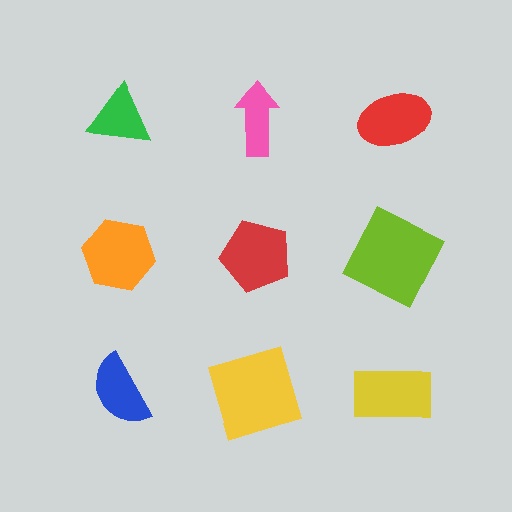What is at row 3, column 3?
A yellow rectangle.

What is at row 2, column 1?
An orange hexagon.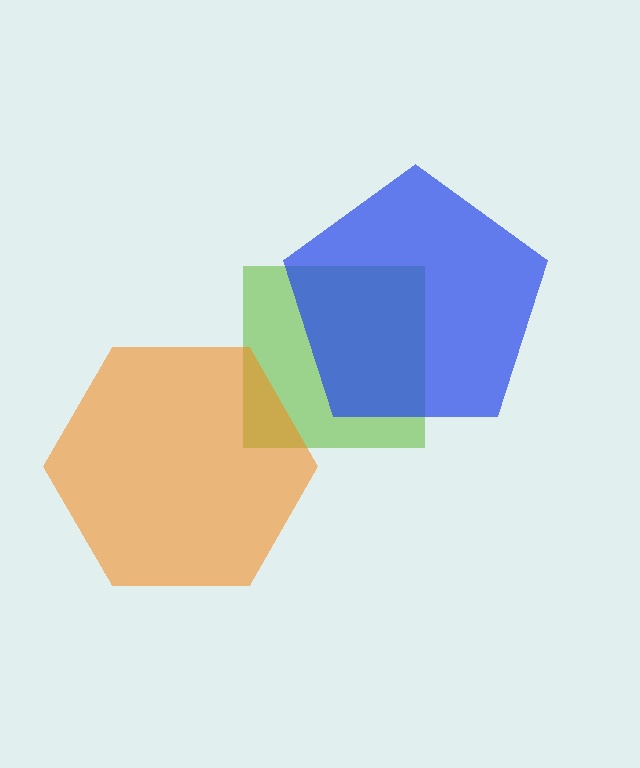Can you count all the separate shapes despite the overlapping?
Yes, there are 3 separate shapes.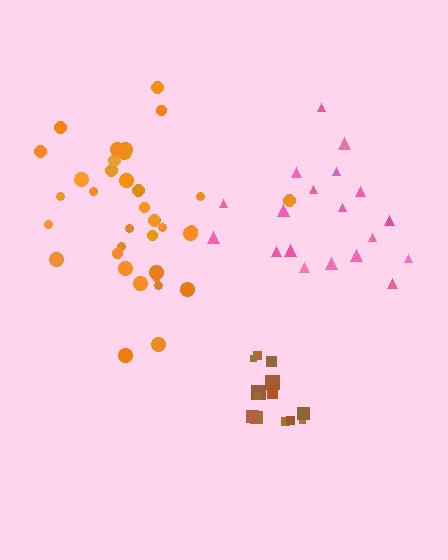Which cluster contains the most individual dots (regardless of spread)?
Orange (35).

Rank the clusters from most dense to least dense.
brown, orange, pink.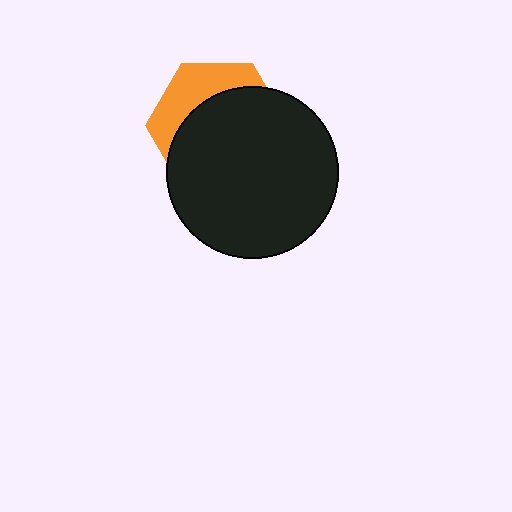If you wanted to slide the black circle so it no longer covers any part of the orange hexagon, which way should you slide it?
Slide it down — that is the most direct way to separate the two shapes.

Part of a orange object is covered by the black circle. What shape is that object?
It is a hexagon.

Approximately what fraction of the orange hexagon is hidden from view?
Roughly 68% of the orange hexagon is hidden behind the black circle.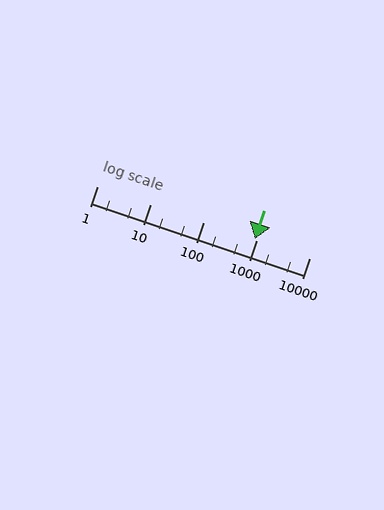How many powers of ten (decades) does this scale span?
The scale spans 4 decades, from 1 to 10000.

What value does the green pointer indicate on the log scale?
The pointer indicates approximately 940.